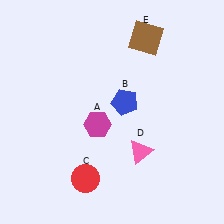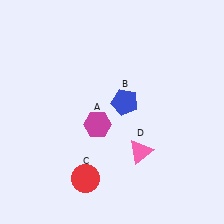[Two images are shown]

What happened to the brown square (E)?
The brown square (E) was removed in Image 2. It was in the top-right area of Image 1.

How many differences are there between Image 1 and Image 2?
There is 1 difference between the two images.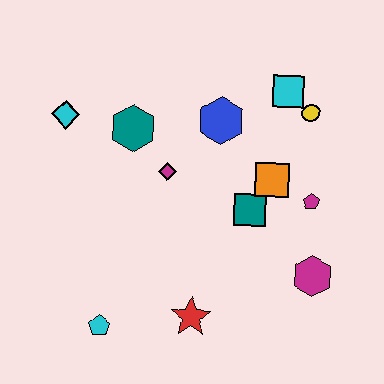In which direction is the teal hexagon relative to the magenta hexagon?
The teal hexagon is to the left of the magenta hexagon.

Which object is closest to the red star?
The cyan pentagon is closest to the red star.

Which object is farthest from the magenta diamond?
The magenta hexagon is farthest from the magenta diamond.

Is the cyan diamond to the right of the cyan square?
No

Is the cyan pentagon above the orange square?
No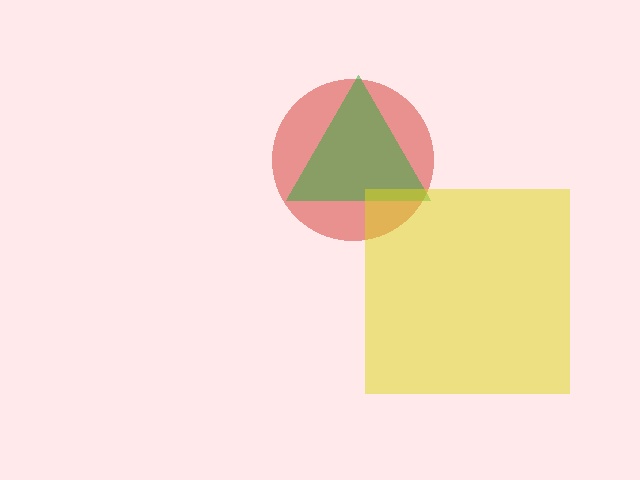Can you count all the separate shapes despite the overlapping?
Yes, there are 3 separate shapes.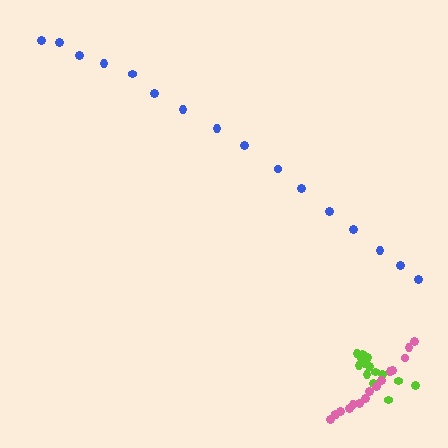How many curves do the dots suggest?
There are 3 distinct paths.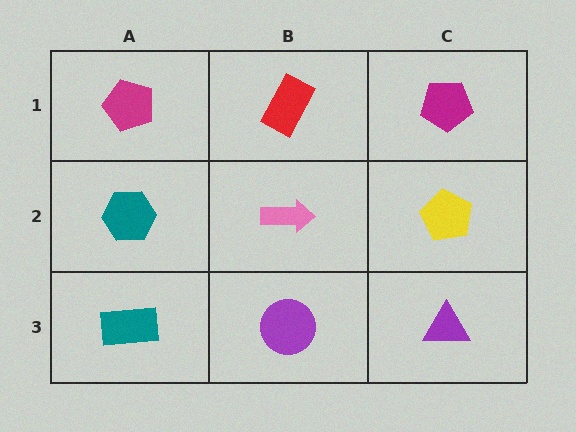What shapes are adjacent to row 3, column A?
A teal hexagon (row 2, column A), a purple circle (row 3, column B).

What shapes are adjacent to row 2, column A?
A magenta pentagon (row 1, column A), a teal rectangle (row 3, column A), a pink arrow (row 2, column B).